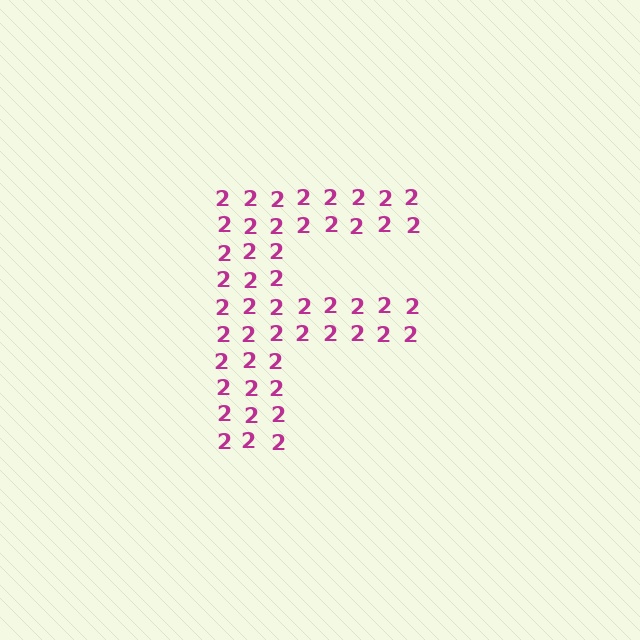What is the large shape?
The large shape is the letter F.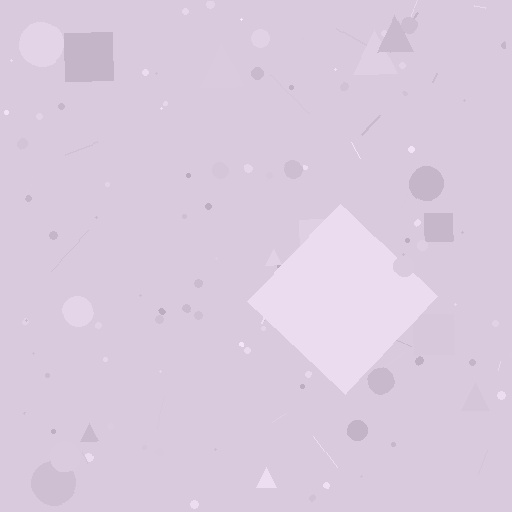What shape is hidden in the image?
A diamond is hidden in the image.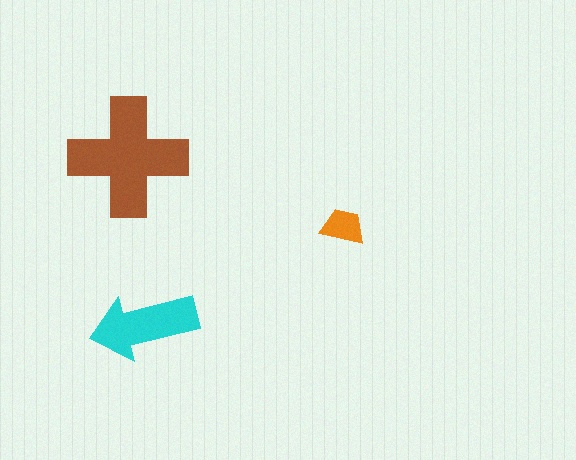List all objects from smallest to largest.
The orange trapezoid, the cyan arrow, the brown cross.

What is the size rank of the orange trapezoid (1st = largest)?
3rd.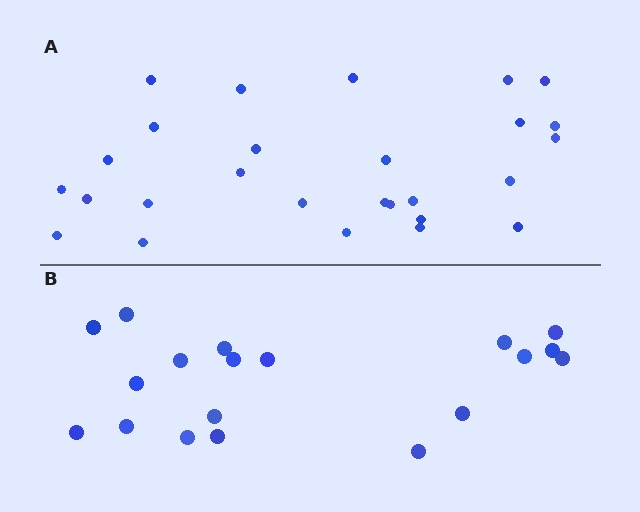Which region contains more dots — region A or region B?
Region A (the top region) has more dots.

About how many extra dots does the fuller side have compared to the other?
Region A has roughly 8 or so more dots than region B.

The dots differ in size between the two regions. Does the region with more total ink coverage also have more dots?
No. Region B has more total ink coverage because its dots are larger, but region A actually contains more individual dots. Total area can be misleading — the number of items is what matters here.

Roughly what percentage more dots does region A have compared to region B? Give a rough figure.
About 40% more.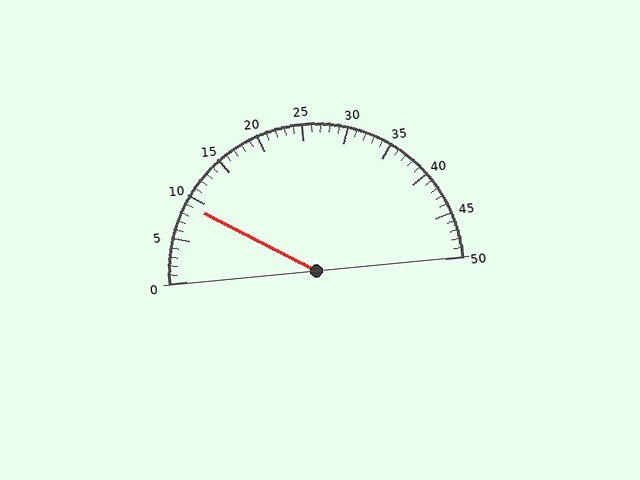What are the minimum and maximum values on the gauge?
The gauge ranges from 0 to 50.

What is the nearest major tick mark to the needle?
The nearest major tick mark is 10.